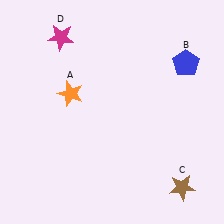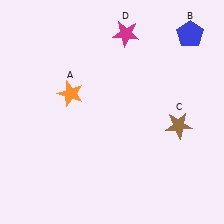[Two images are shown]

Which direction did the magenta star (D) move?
The magenta star (D) moved right.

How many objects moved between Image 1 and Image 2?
3 objects moved between the two images.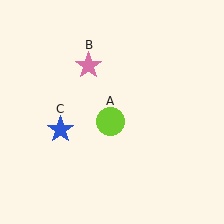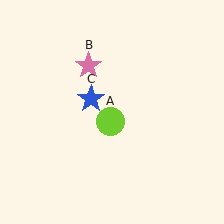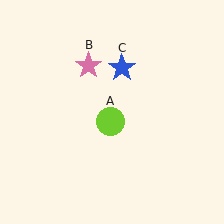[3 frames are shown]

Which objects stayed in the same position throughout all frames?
Lime circle (object A) and pink star (object B) remained stationary.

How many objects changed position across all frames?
1 object changed position: blue star (object C).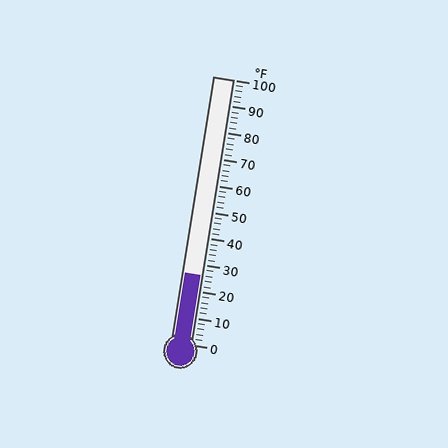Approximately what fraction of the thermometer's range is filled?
The thermometer is filled to approximately 25% of its range.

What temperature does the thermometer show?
The thermometer shows approximately 26°F.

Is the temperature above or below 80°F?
The temperature is below 80°F.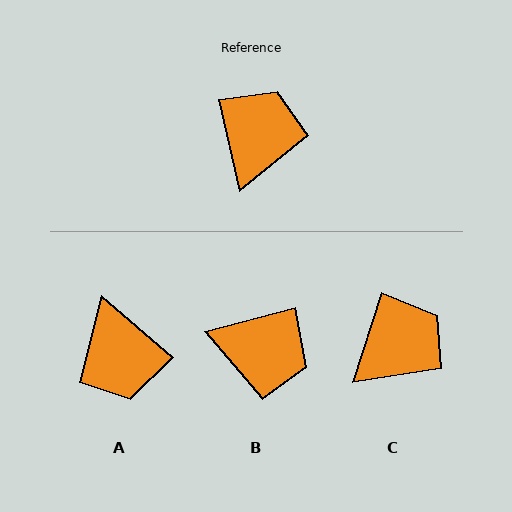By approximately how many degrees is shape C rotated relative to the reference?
Approximately 31 degrees clockwise.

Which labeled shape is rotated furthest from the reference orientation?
A, about 144 degrees away.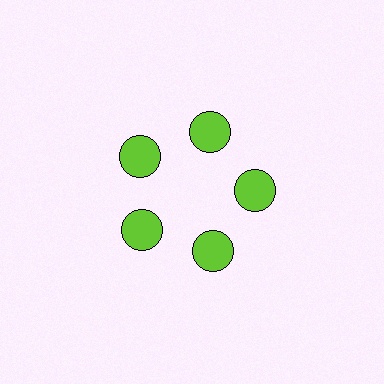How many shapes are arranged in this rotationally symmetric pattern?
There are 5 shapes, arranged in 5 groups of 1.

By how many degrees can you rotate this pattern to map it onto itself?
The pattern maps onto itself every 72 degrees of rotation.